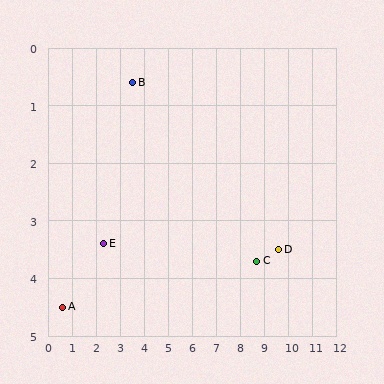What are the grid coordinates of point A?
Point A is at approximately (0.6, 4.5).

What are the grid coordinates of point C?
Point C is at approximately (8.7, 3.7).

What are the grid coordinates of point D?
Point D is at approximately (9.6, 3.5).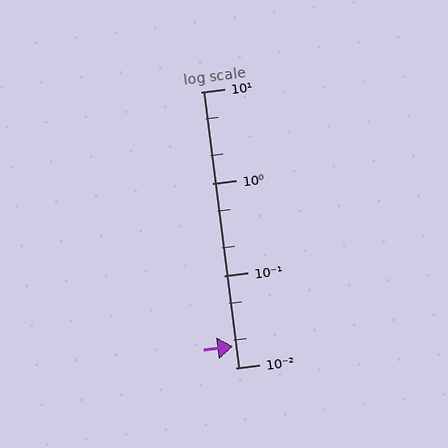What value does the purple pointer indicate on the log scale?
The pointer indicates approximately 0.017.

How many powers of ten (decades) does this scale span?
The scale spans 3 decades, from 0.01 to 10.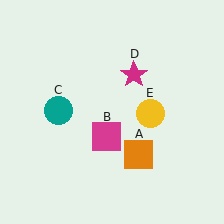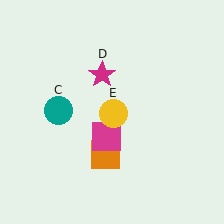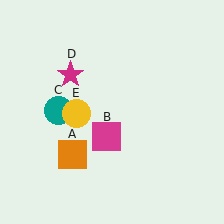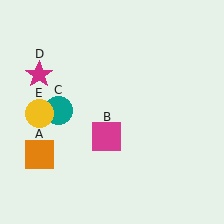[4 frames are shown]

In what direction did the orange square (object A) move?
The orange square (object A) moved left.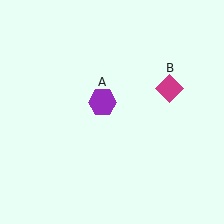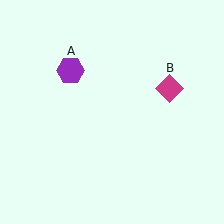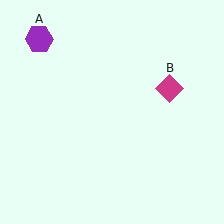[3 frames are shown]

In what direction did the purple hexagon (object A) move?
The purple hexagon (object A) moved up and to the left.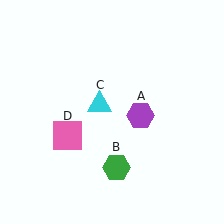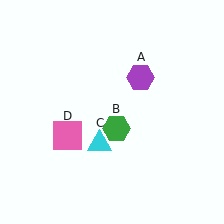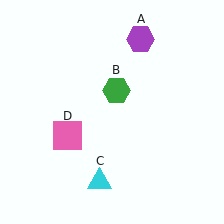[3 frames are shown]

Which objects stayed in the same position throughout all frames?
Pink square (object D) remained stationary.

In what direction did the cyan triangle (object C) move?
The cyan triangle (object C) moved down.